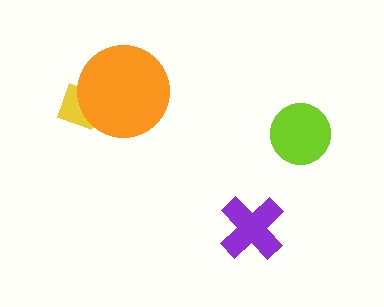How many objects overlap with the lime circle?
0 objects overlap with the lime circle.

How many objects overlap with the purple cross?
0 objects overlap with the purple cross.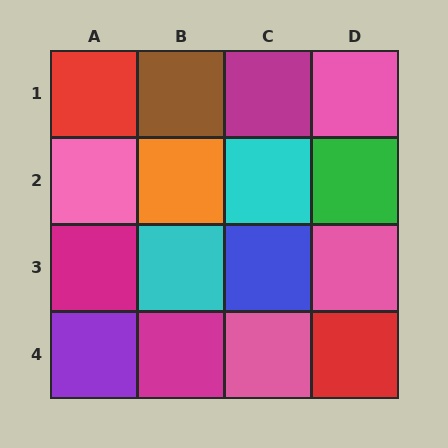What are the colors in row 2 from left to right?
Pink, orange, cyan, green.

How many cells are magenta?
3 cells are magenta.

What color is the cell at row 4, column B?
Magenta.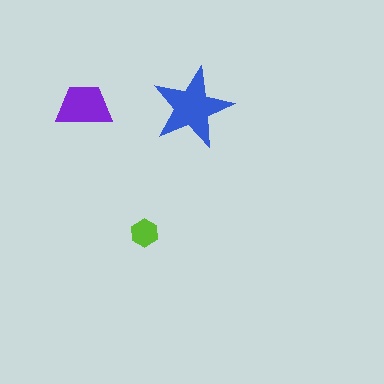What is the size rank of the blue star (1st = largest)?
1st.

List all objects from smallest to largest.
The lime hexagon, the purple trapezoid, the blue star.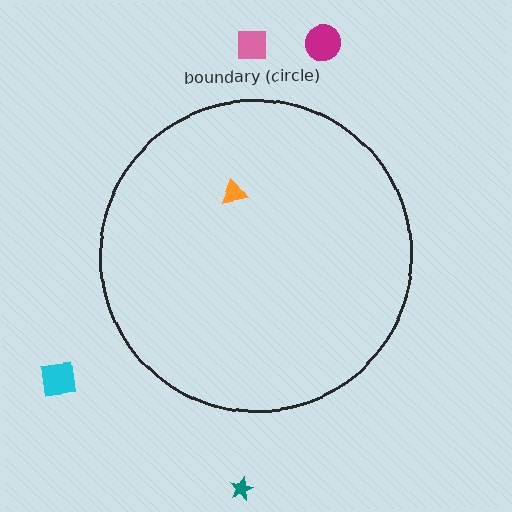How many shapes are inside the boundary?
1 inside, 4 outside.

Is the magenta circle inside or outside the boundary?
Outside.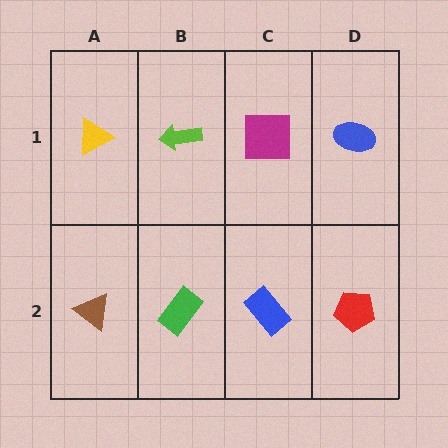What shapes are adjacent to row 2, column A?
A yellow triangle (row 1, column A), a green rectangle (row 2, column B).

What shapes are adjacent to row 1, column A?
A brown triangle (row 2, column A), a lime arrow (row 1, column B).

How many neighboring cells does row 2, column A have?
2.